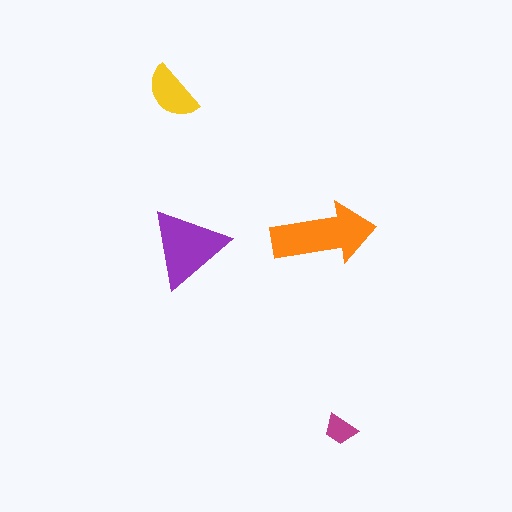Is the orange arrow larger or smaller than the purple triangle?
Larger.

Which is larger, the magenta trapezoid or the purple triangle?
The purple triangle.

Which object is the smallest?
The magenta trapezoid.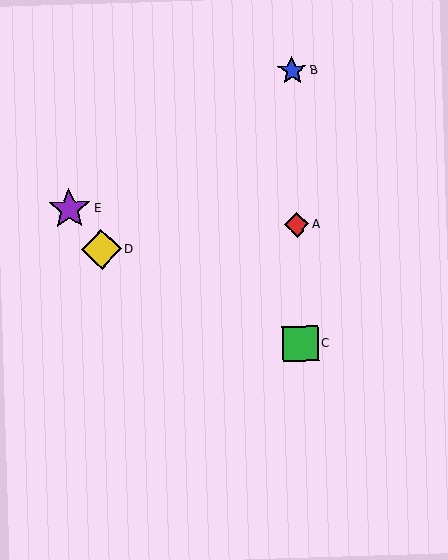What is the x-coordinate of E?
Object E is at x≈69.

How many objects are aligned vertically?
3 objects (A, B, C) are aligned vertically.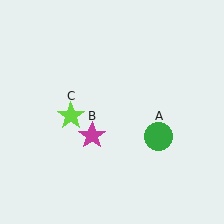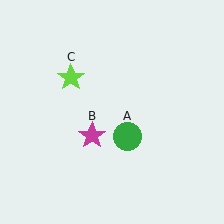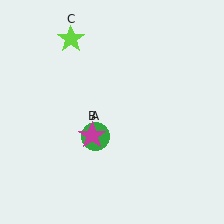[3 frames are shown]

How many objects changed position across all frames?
2 objects changed position: green circle (object A), lime star (object C).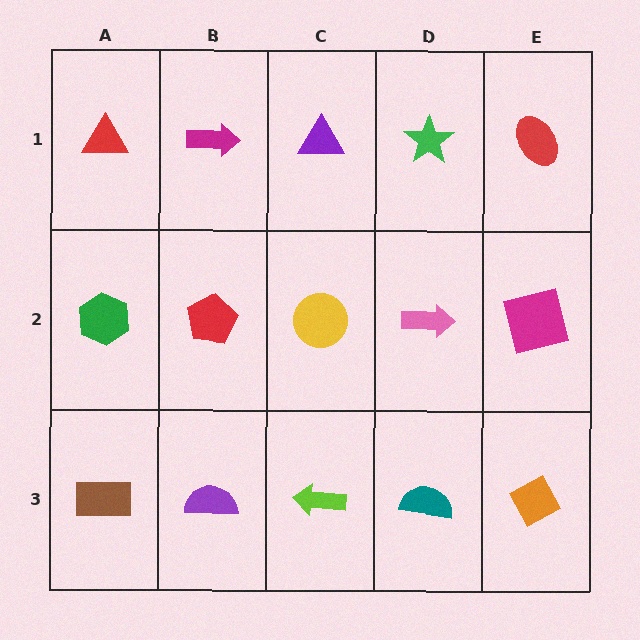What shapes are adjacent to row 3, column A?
A green hexagon (row 2, column A), a purple semicircle (row 3, column B).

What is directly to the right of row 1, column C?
A green star.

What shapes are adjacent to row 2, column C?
A purple triangle (row 1, column C), a lime arrow (row 3, column C), a red pentagon (row 2, column B), a pink arrow (row 2, column D).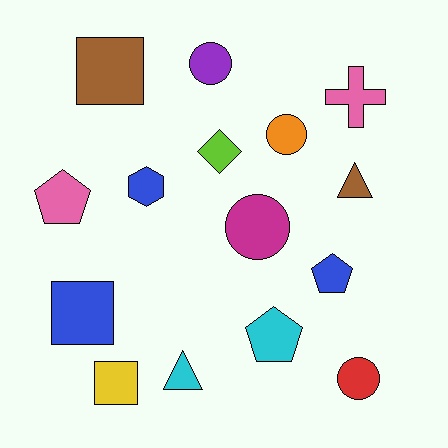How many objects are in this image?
There are 15 objects.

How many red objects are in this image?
There is 1 red object.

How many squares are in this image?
There are 3 squares.